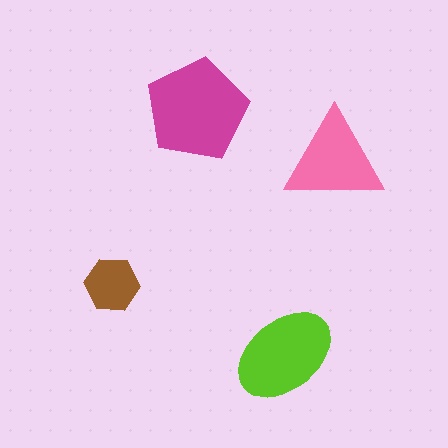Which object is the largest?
The magenta pentagon.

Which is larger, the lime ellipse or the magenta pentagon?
The magenta pentagon.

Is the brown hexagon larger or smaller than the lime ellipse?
Smaller.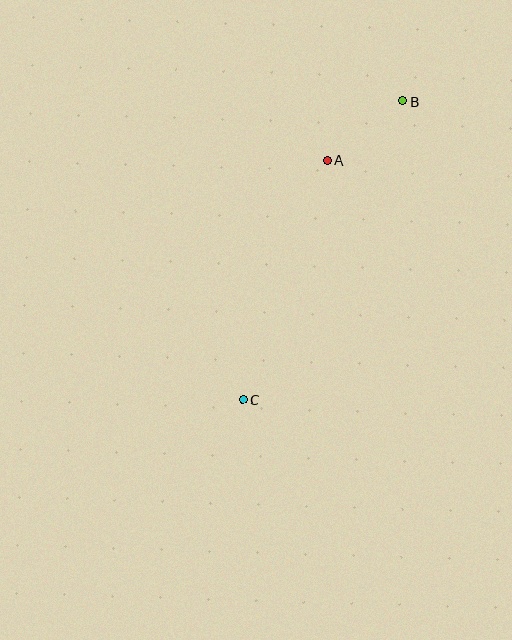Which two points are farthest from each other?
Points B and C are farthest from each other.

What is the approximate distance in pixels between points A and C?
The distance between A and C is approximately 254 pixels.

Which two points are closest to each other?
Points A and B are closest to each other.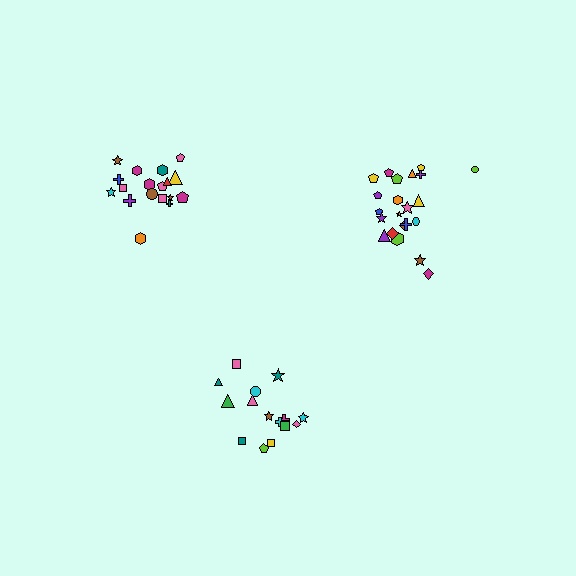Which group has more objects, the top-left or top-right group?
The top-right group.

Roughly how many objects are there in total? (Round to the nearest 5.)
Roughly 55 objects in total.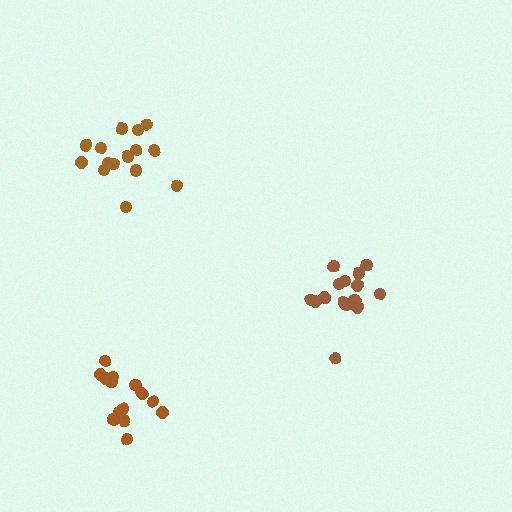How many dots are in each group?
Group 1: 15 dots, Group 2: 15 dots, Group 3: 14 dots (44 total).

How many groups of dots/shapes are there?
There are 3 groups.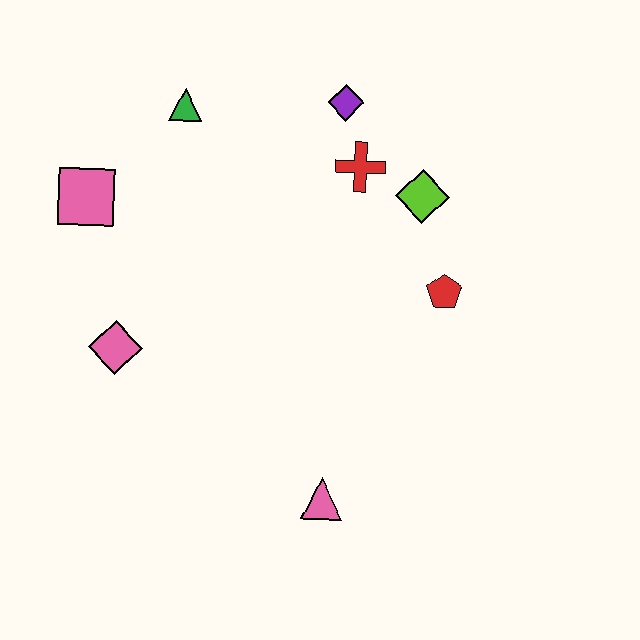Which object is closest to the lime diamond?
The red cross is closest to the lime diamond.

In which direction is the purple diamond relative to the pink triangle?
The purple diamond is above the pink triangle.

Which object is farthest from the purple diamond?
The pink triangle is farthest from the purple diamond.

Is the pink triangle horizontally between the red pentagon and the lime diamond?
No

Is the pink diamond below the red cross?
Yes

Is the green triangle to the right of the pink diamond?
Yes